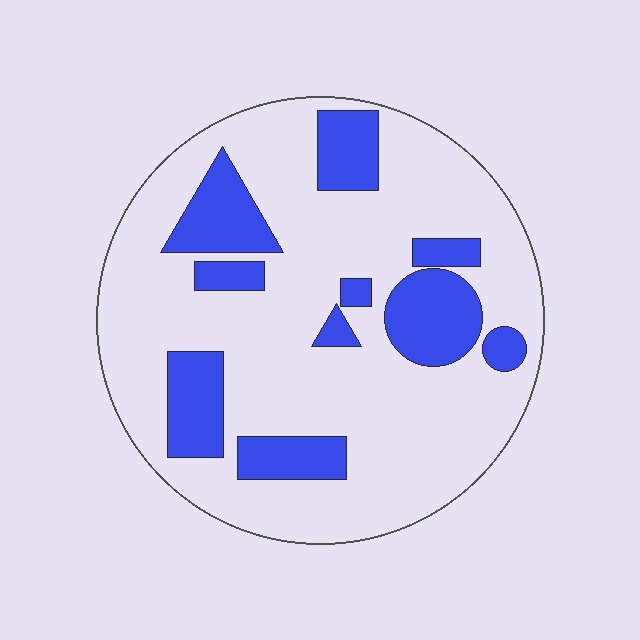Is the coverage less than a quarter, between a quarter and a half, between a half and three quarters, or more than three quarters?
Less than a quarter.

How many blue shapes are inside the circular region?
10.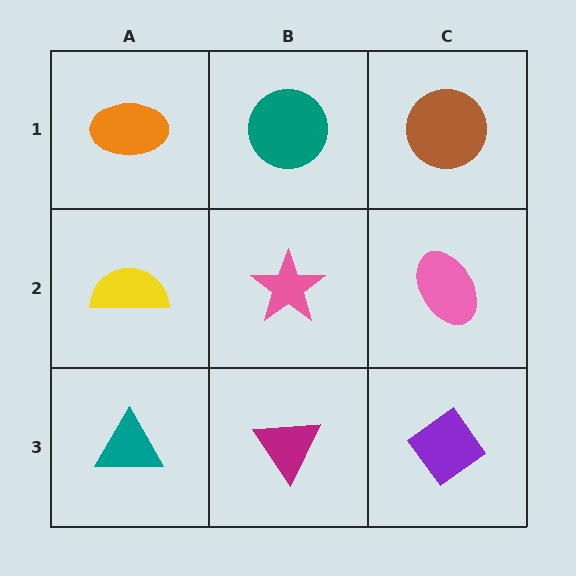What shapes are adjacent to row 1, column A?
A yellow semicircle (row 2, column A), a teal circle (row 1, column B).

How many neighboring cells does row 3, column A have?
2.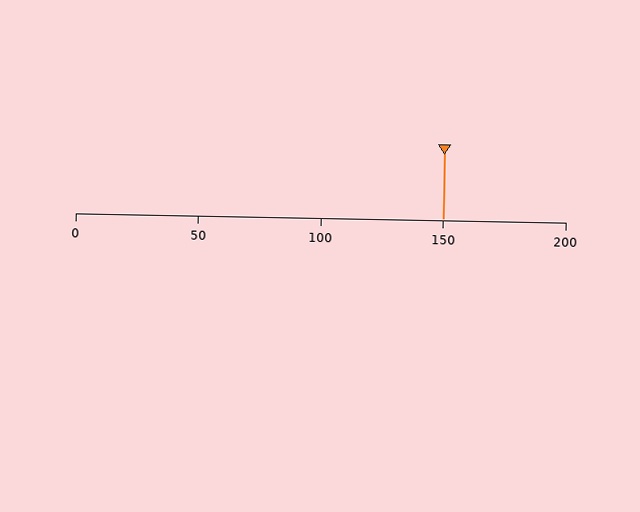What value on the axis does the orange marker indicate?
The marker indicates approximately 150.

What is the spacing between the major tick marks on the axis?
The major ticks are spaced 50 apart.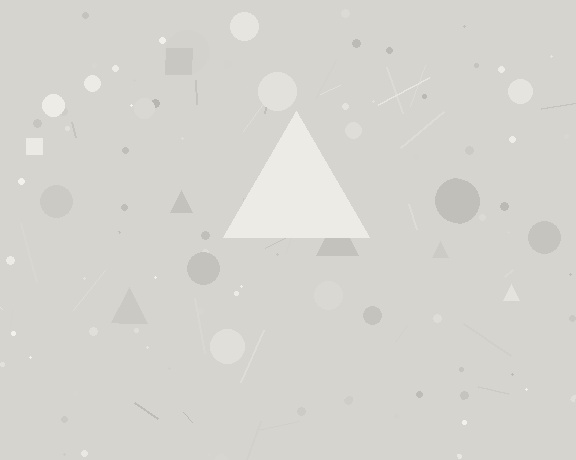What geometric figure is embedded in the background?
A triangle is embedded in the background.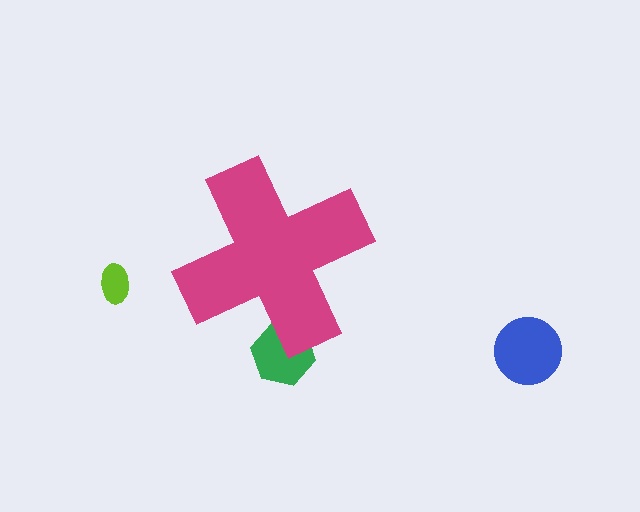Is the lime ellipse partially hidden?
No, the lime ellipse is fully visible.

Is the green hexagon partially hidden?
Yes, the green hexagon is partially hidden behind the magenta cross.